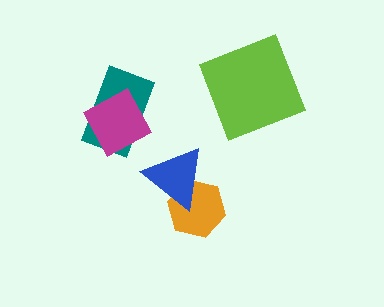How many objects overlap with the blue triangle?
1 object overlaps with the blue triangle.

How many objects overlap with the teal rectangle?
1 object overlaps with the teal rectangle.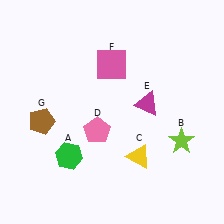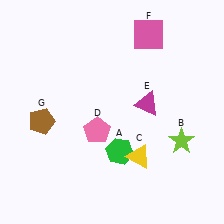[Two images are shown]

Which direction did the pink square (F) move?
The pink square (F) moved right.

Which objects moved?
The objects that moved are: the green hexagon (A), the pink square (F).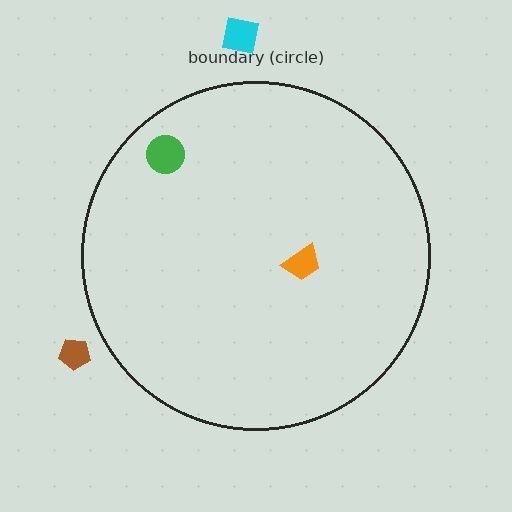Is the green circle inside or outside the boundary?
Inside.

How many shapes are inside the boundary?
2 inside, 2 outside.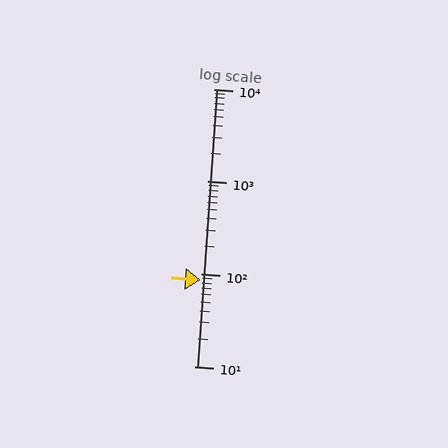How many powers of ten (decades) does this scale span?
The scale spans 3 decades, from 10 to 10000.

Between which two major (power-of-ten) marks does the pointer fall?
The pointer is between 10 and 100.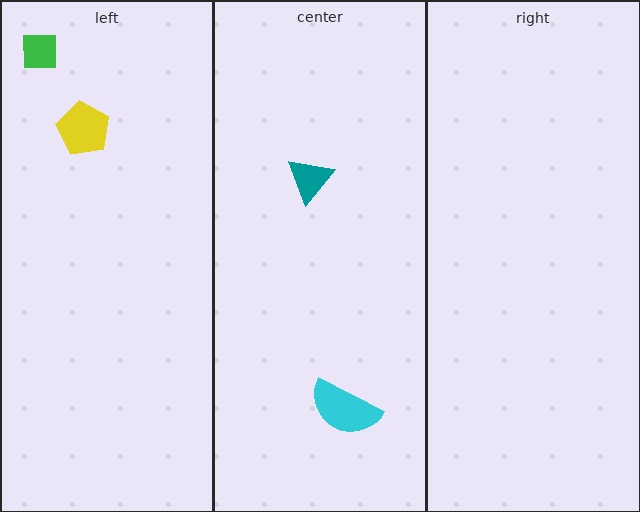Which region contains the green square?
The left region.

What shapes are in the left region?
The green square, the yellow pentagon.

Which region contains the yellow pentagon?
The left region.